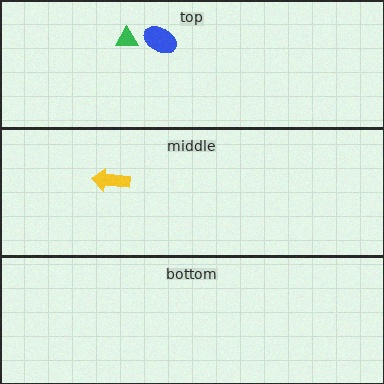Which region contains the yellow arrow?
The middle region.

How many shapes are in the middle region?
1.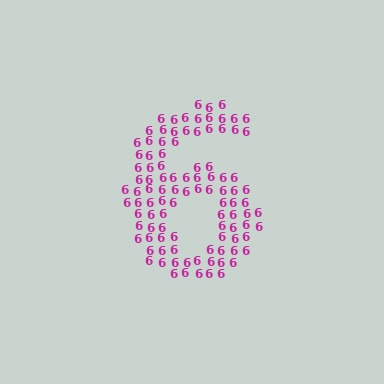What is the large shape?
The large shape is the digit 6.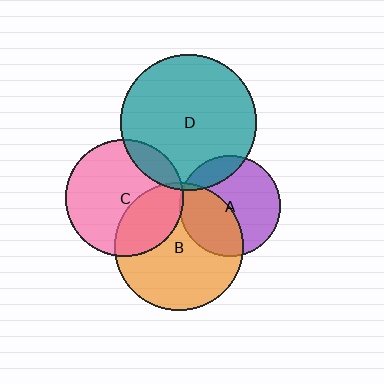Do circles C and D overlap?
Yes.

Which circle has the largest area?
Circle D (teal).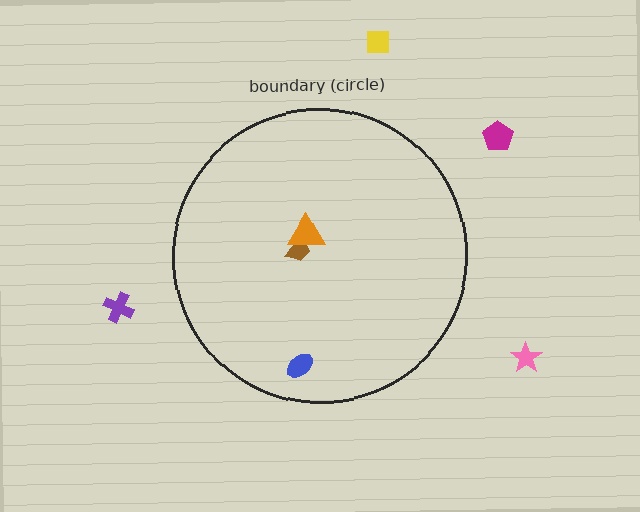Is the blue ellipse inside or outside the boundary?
Inside.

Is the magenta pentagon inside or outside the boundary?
Outside.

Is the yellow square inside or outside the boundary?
Outside.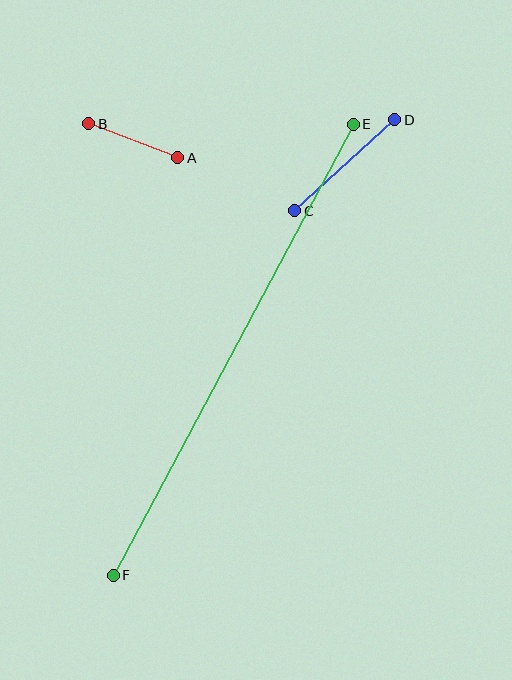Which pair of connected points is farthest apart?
Points E and F are farthest apart.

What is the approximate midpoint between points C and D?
The midpoint is at approximately (345, 165) pixels.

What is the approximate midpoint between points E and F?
The midpoint is at approximately (233, 350) pixels.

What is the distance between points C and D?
The distance is approximately 135 pixels.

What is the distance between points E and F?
The distance is approximately 511 pixels.